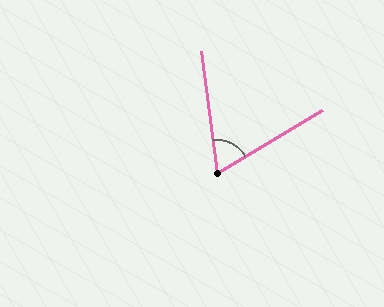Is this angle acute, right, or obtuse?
It is acute.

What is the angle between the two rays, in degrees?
Approximately 67 degrees.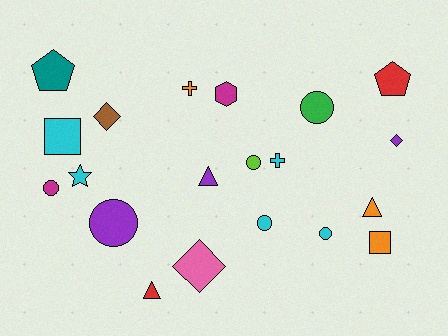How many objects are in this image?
There are 20 objects.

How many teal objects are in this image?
There is 1 teal object.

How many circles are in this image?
There are 6 circles.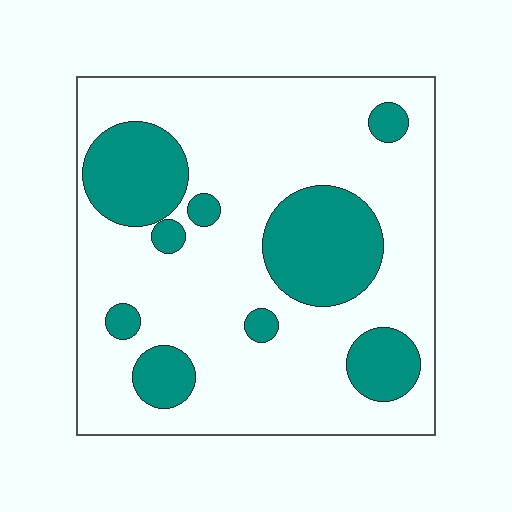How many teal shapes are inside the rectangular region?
9.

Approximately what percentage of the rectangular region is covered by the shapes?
Approximately 25%.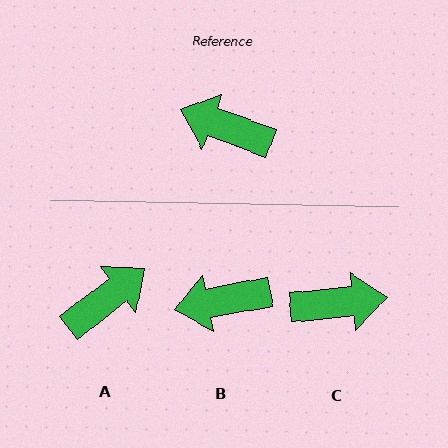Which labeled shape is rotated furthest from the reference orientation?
C, about 154 degrees away.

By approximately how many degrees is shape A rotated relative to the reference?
Approximately 122 degrees clockwise.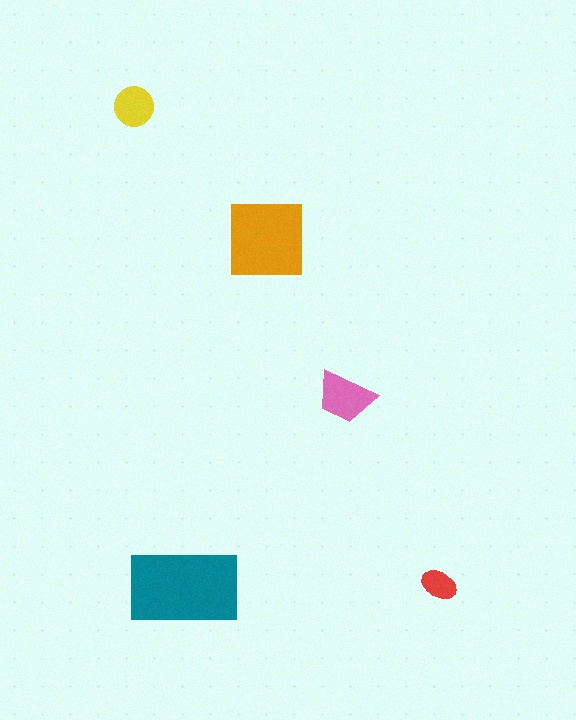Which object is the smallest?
The red ellipse.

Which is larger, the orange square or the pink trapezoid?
The orange square.